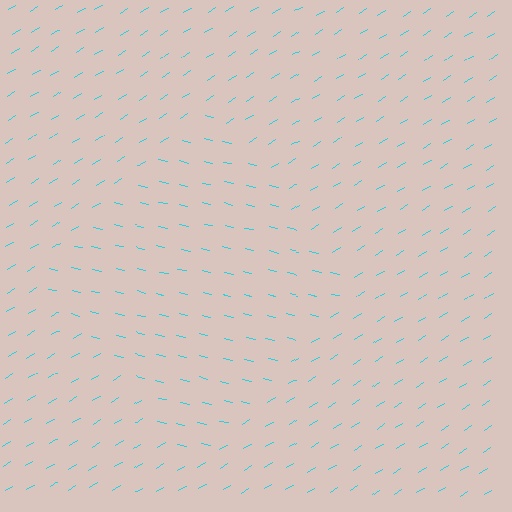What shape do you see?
I see a diamond.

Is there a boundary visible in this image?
Yes, there is a texture boundary formed by a change in line orientation.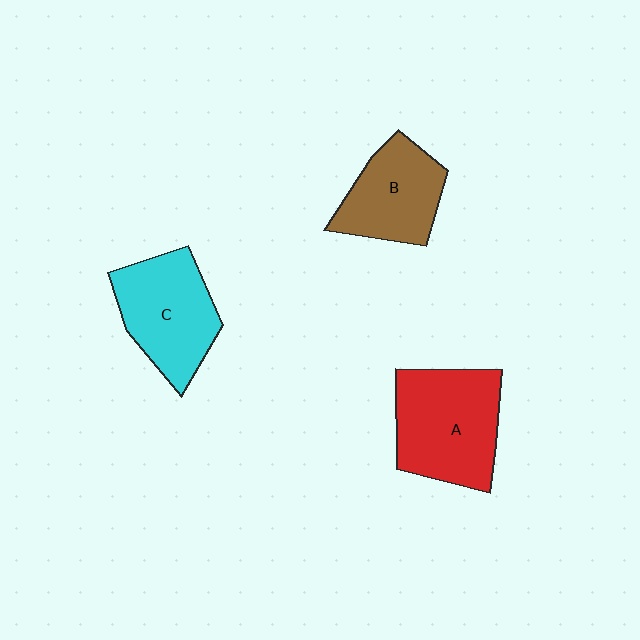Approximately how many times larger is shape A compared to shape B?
Approximately 1.3 times.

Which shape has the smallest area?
Shape B (brown).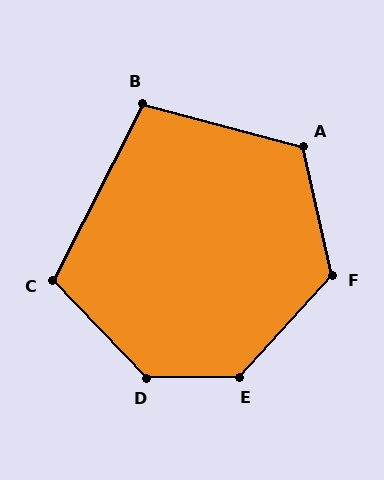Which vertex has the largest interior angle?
D, at approximately 134 degrees.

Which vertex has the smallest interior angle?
B, at approximately 102 degrees.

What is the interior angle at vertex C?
Approximately 109 degrees (obtuse).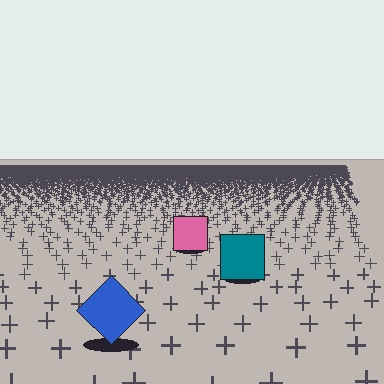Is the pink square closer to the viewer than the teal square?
No. The teal square is closer — you can tell from the texture gradient: the ground texture is coarser near it.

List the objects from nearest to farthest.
From nearest to farthest: the blue diamond, the teal square, the pink square.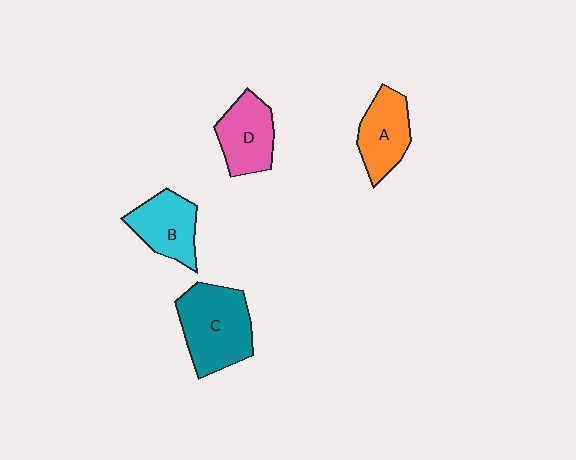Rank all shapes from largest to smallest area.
From largest to smallest: C (teal), D (pink), B (cyan), A (orange).